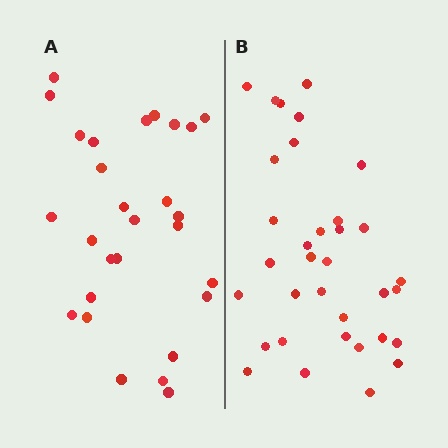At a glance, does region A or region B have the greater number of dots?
Region B (the right region) has more dots.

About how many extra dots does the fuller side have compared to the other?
Region B has about 6 more dots than region A.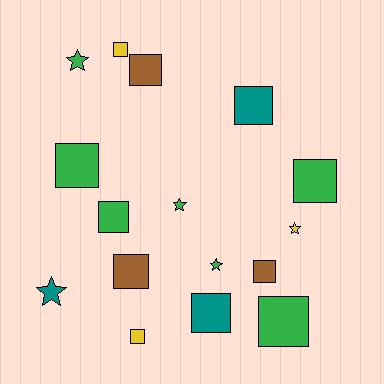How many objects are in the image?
There are 16 objects.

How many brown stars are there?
There are no brown stars.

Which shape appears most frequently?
Square, with 11 objects.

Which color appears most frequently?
Green, with 7 objects.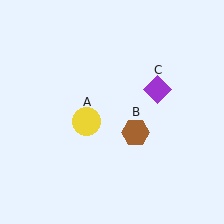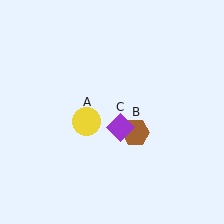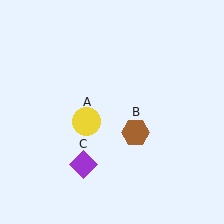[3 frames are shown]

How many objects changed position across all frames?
1 object changed position: purple diamond (object C).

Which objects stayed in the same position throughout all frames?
Yellow circle (object A) and brown hexagon (object B) remained stationary.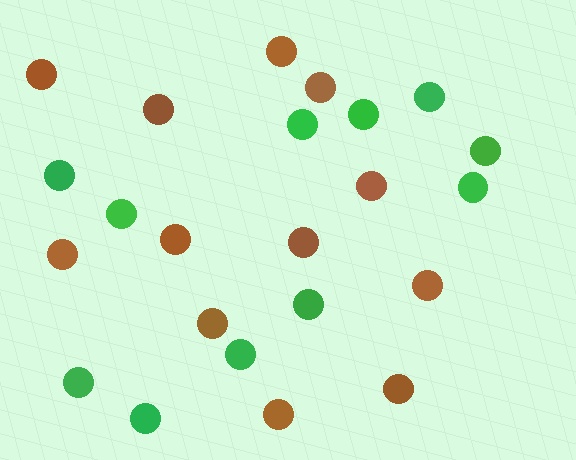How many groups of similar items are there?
There are 2 groups: one group of green circles (11) and one group of brown circles (12).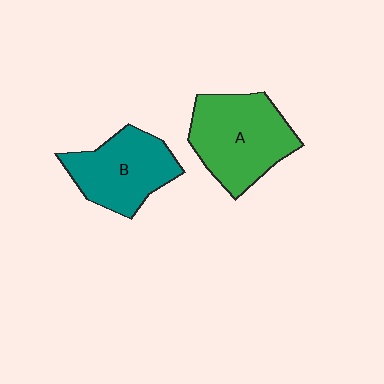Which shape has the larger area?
Shape A (green).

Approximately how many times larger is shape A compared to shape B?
Approximately 1.2 times.